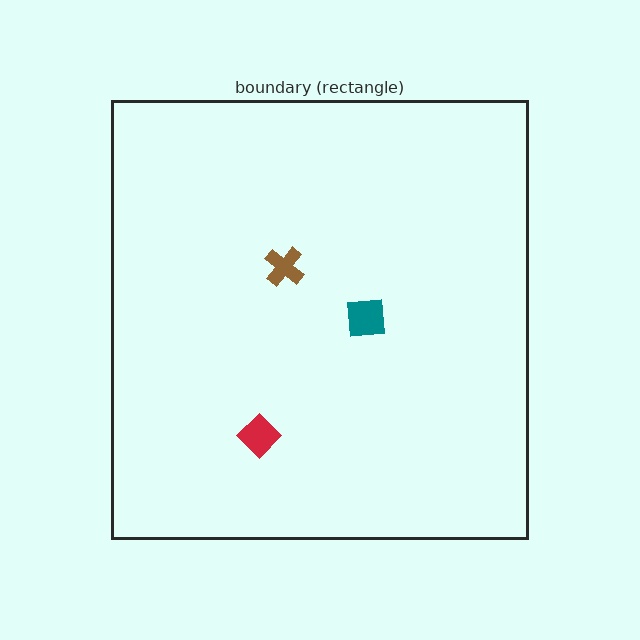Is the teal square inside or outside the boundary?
Inside.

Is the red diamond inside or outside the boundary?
Inside.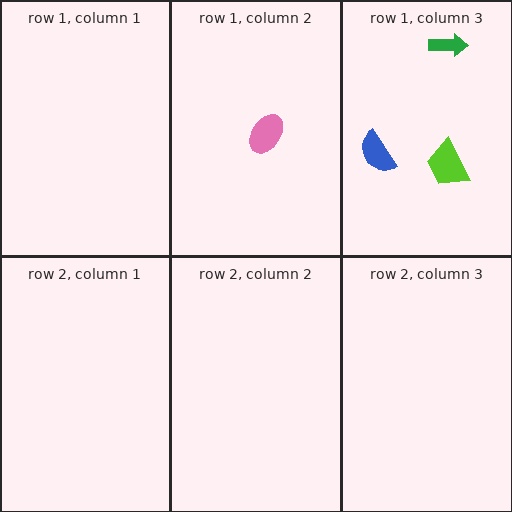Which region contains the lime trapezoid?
The row 1, column 3 region.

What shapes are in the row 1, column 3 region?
The lime trapezoid, the blue semicircle, the green arrow.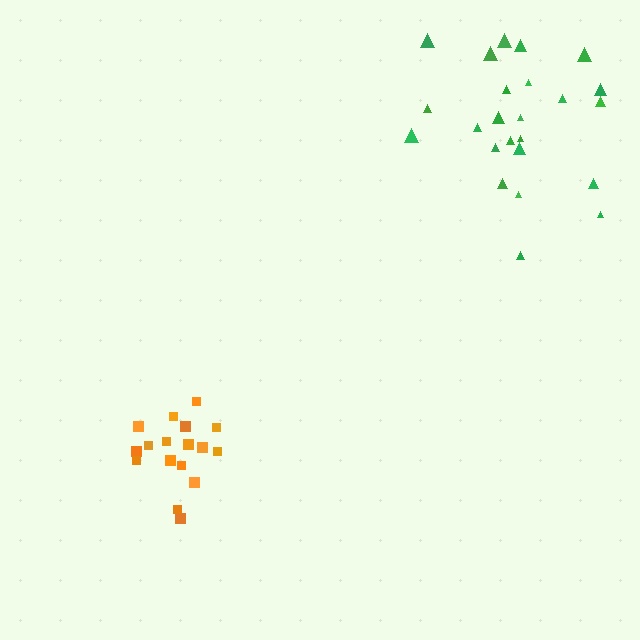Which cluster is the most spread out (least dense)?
Green.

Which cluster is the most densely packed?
Orange.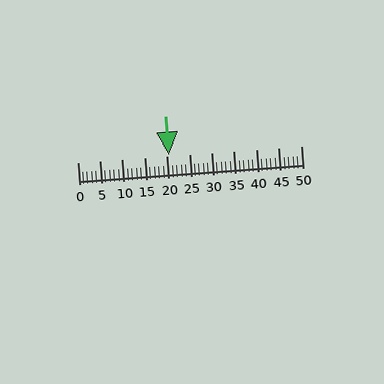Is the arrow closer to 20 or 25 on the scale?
The arrow is closer to 20.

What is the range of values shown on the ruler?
The ruler shows values from 0 to 50.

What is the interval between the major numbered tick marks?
The major tick marks are spaced 5 units apart.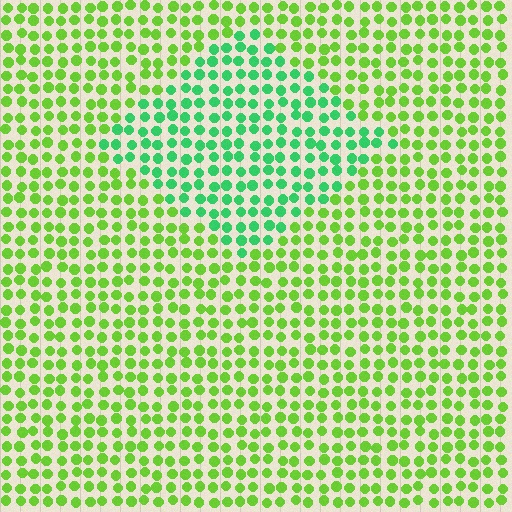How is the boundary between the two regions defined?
The boundary is defined purely by a slight shift in hue (about 41 degrees). Spacing, size, and orientation are identical on both sides.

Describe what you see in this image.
The image is filled with small lime elements in a uniform arrangement. A diamond-shaped region is visible where the elements are tinted to a slightly different hue, forming a subtle color boundary.